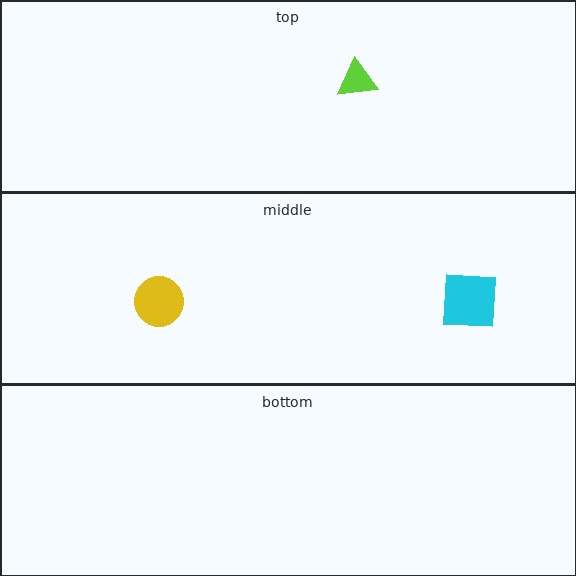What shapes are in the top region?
The lime triangle.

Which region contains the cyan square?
The middle region.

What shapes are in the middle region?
The yellow circle, the cyan square.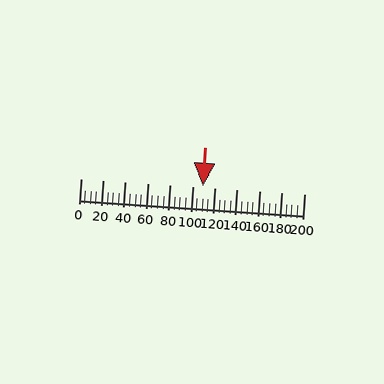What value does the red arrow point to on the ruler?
The red arrow points to approximately 109.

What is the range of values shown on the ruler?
The ruler shows values from 0 to 200.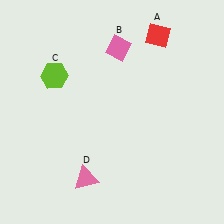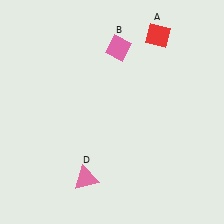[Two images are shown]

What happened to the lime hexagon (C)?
The lime hexagon (C) was removed in Image 2. It was in the top-left area of Image 1.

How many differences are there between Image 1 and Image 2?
There is 1 difference between the two images.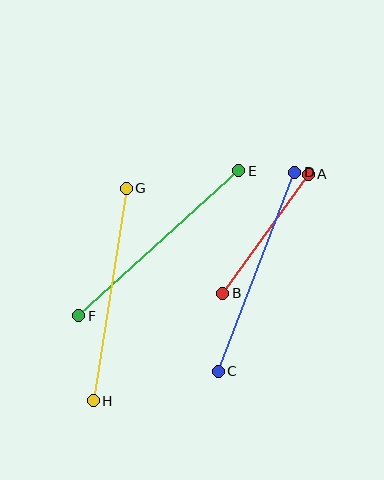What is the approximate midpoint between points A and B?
The midpoint is at approximately (266, 234) pixels.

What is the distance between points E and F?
The distance is approximately 216 pixels.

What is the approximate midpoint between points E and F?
The midpoint is at approximately (159, 243) pixels.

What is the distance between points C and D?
The distance is approximately 213 pixels.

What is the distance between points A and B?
The distance is approximately 147 pixels.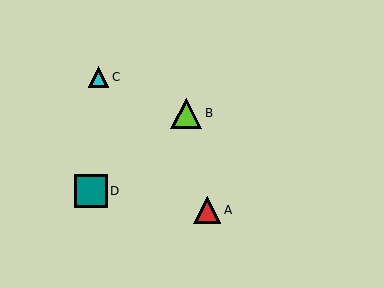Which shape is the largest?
The teal square (labeled D) is the largest.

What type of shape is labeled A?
Shape A is a red triangle.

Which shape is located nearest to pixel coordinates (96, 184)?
The teal square (labeled D) at (91, 191) is nearest to that location.